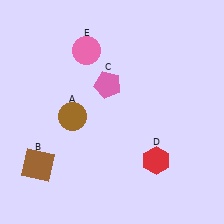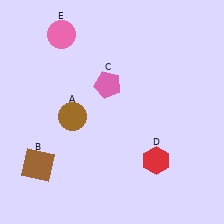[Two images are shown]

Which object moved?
The pink circle (E) moved left.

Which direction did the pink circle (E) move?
The pink circle (E) moved left.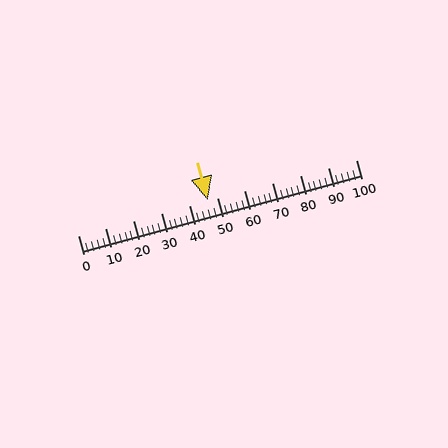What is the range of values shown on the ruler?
The ruler shows values from 0 to 100.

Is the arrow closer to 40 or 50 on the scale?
The arrow is closer to 50.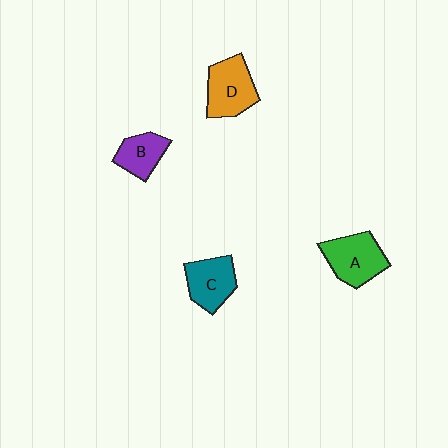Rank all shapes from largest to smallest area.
From largest to smallest: A (green), D (orange), C (teal), B (purple).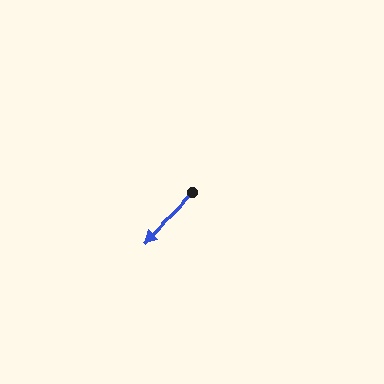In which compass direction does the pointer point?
Southwest.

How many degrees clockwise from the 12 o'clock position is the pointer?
Approximately 225 degrees.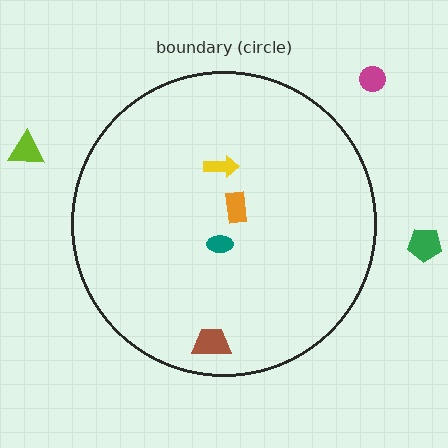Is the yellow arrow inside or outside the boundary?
Inside.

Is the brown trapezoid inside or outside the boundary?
Inside.